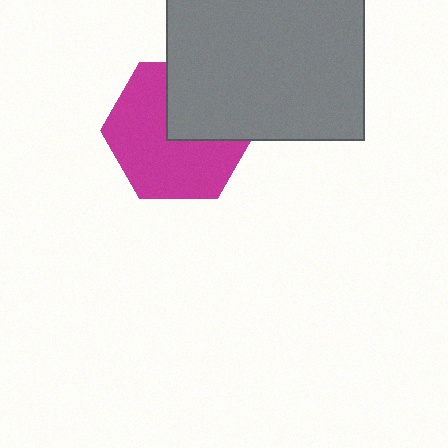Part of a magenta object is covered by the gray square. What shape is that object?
It is a hexagon.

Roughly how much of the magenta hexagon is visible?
About half of it is visible (roughly 63%).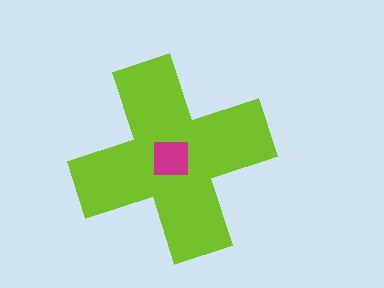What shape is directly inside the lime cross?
The magenta square.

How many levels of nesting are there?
2.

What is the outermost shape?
The lime cross.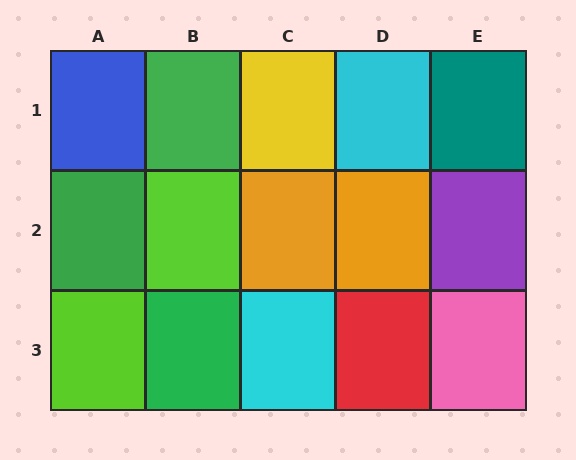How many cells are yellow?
1 cell is yellow.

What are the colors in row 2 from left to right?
Green, lime, orange, orange, purple.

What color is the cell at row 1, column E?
Teal.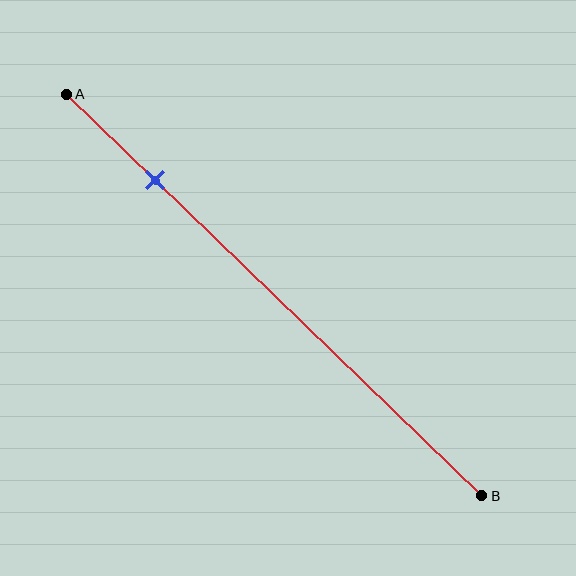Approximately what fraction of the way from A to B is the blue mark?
The blue mark is approximately 20% of the way from A to B.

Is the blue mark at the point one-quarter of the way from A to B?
No, the mark is at about 20% from A, not at the 25% one-quarter point.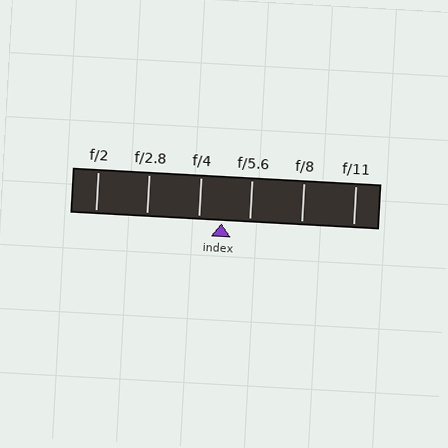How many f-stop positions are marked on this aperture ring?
There are 6 f-stop positions marked.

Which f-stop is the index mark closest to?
The index mark is closest to f/4.